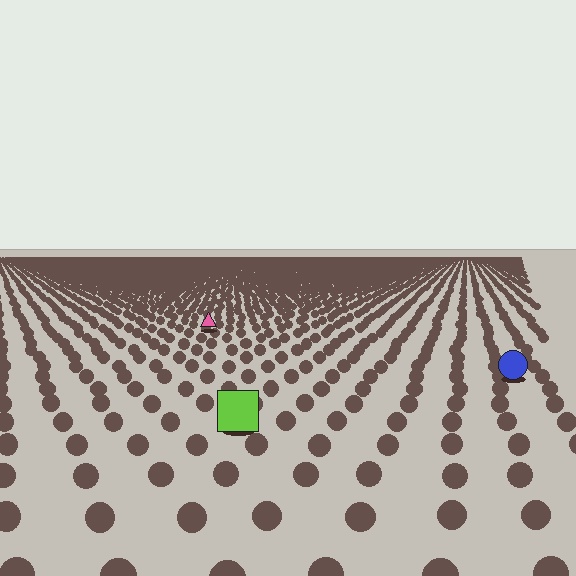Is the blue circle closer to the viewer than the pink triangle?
Yes. The blue circle is closer — you can tell from the texture gradient: the ground texture is coarser near it.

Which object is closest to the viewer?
The lime square is closest. The texture marks near it are larger and more spread out.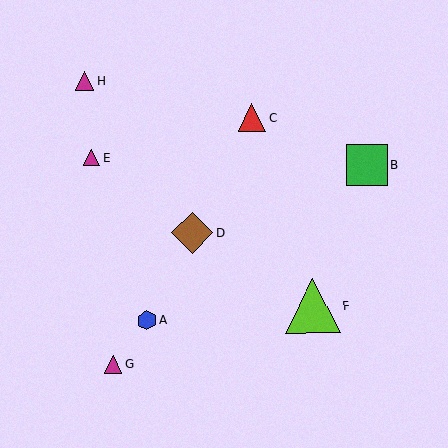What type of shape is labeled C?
Shape C is a red triangle.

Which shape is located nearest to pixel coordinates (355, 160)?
The green square (labeled B) at (366, 165) is nearest to that location.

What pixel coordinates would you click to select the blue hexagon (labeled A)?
Click at (146, 320) to select the blue hexagon A.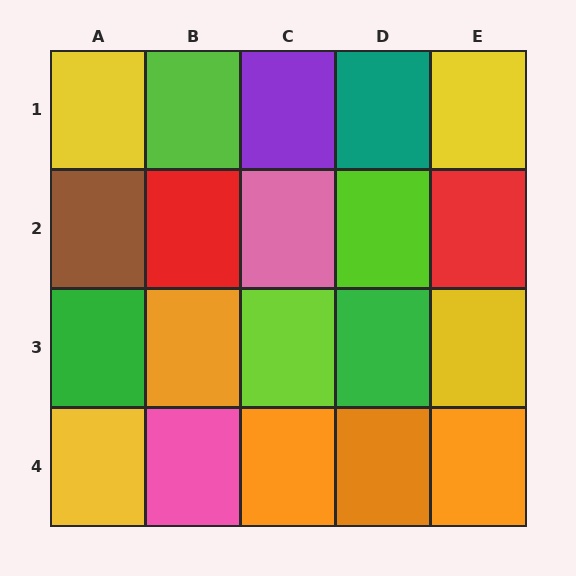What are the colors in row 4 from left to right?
Yellow, pink, orange, orange, orange.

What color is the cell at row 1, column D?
Teal.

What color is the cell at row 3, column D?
Green.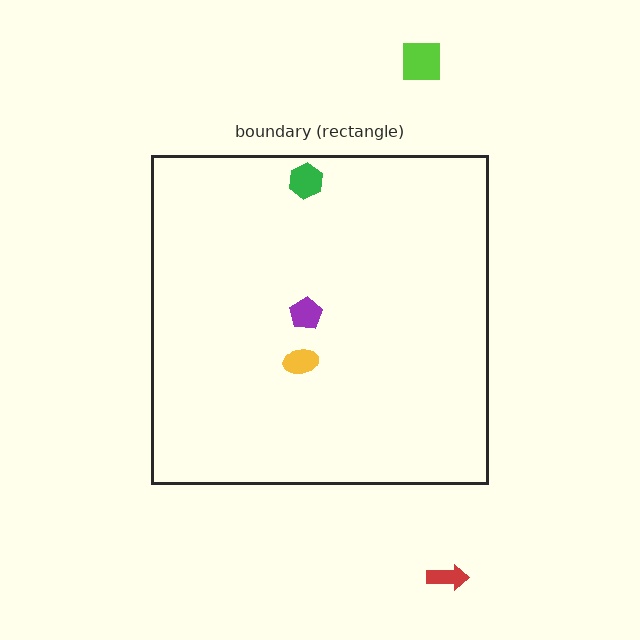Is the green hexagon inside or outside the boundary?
Inside.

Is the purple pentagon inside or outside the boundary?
Inside.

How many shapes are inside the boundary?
3 inside, 2 outside.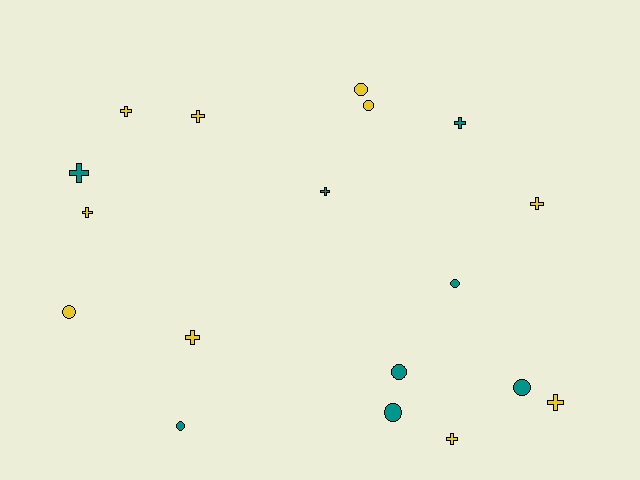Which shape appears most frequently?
Cross, with 10 objects.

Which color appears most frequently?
Yellow, with 10 objects.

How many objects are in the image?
There are 18 objects.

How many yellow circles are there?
There are 3 yellow circles.